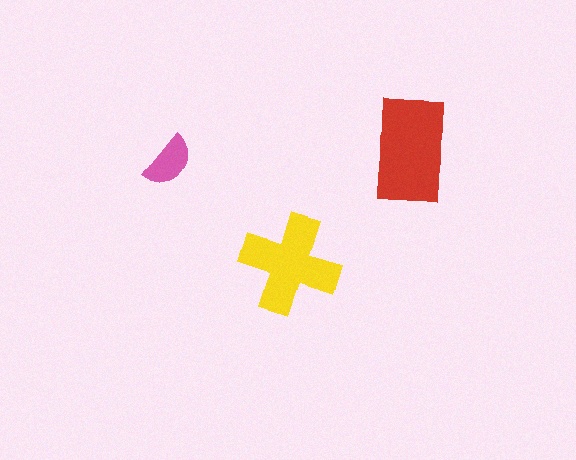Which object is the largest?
The red rectangle.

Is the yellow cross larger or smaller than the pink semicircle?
Larger.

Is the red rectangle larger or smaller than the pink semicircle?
Larger.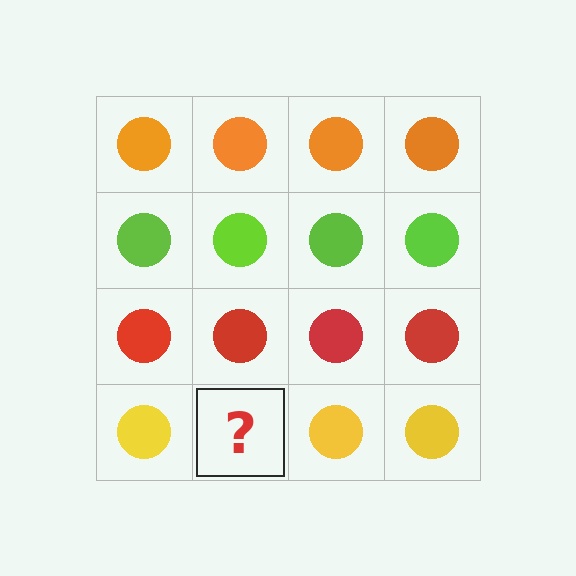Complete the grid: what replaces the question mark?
The question mark should be replaced with a yellow circle.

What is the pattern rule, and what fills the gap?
The rule is that each row has a consistent color. The gap should be filled with a yellow circle.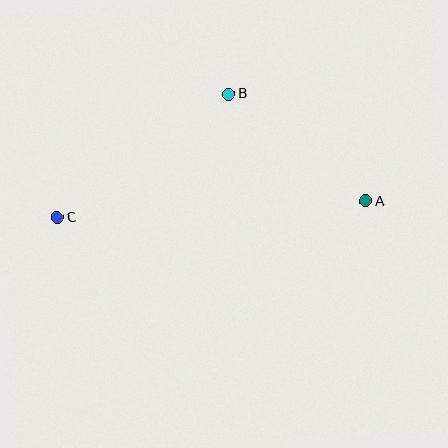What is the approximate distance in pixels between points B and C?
The distance between B and C is approximately 211 pixels.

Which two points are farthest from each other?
Points A and C are farthest from each other.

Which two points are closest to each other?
Points A and B are closest to each other.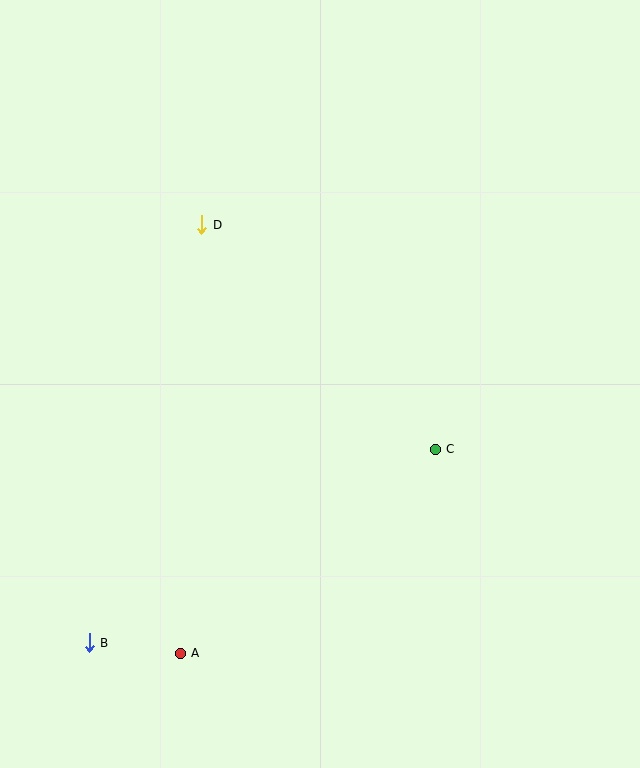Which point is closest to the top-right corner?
Point D is closest to the top-right corner.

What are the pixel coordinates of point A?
Point A is at (180, 654).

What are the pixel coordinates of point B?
Point B is at (89, 643).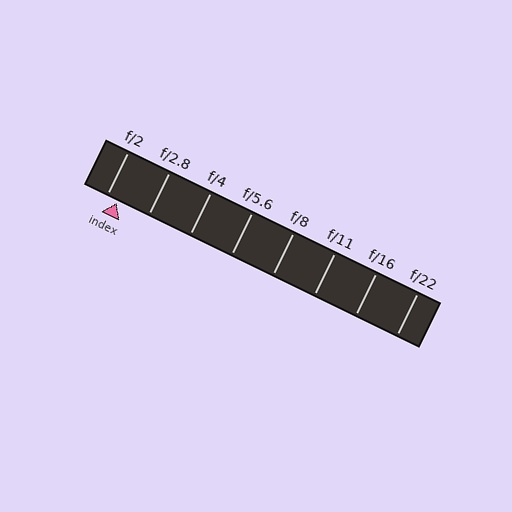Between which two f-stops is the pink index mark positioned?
The index mark is between f/2 and f/2.8.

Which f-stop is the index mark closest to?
The index mark is closest to f/2.